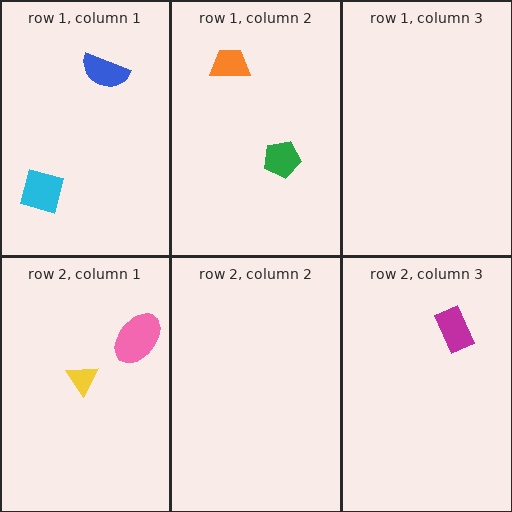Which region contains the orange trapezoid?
The row 1, column 2 region.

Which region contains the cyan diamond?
The row 1, column 1 region.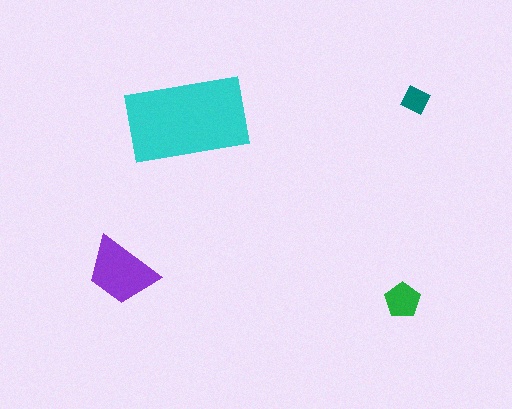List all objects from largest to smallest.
The cyan rectangle, the purple trapezoid, the green pentagon, the teal diamond.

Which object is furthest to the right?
The teal diamond is rightmost.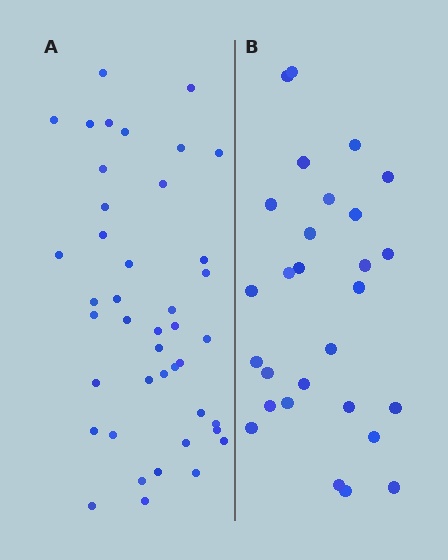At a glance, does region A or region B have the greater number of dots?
Region A (the left region) has more dots.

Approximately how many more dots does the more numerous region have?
Region A has approximately 15 more dots than region B.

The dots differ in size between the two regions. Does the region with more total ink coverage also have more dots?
No. Region B has more total ink coverage because its dots are larger, but region A actually contains more individual dots. Total area can be misleading — the number of items is what matters here.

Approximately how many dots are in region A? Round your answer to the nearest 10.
About 40 dots. (The exact count is 42, which rounds to 40.)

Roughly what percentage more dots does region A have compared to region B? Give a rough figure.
About 50% more.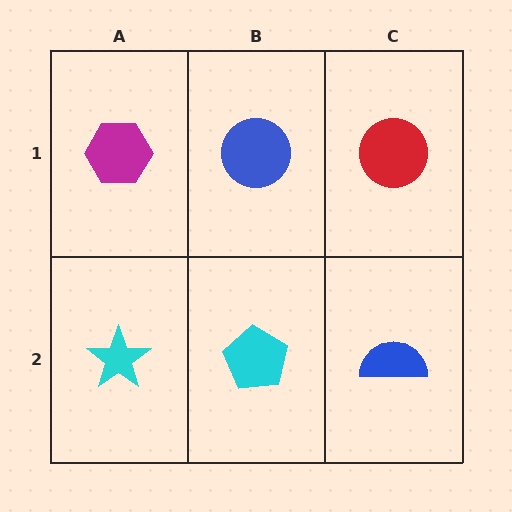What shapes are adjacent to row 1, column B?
A cyan pentagon (row 2, column B), a magenta hexagon (row 1, column A), a red circle (row 1, column C).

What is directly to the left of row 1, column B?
A magenta hexagon.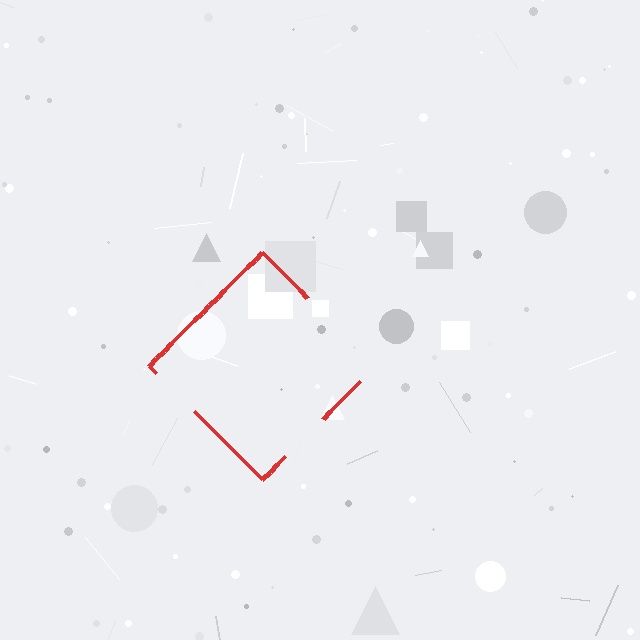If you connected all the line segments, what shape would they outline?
They would outline a diamond.